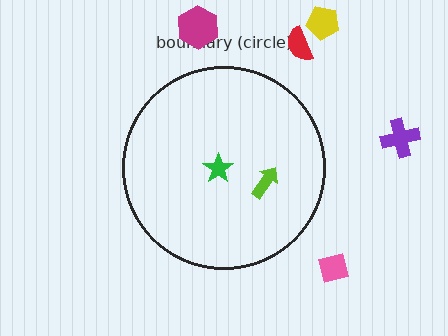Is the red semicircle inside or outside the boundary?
Outside.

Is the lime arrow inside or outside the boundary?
Inside.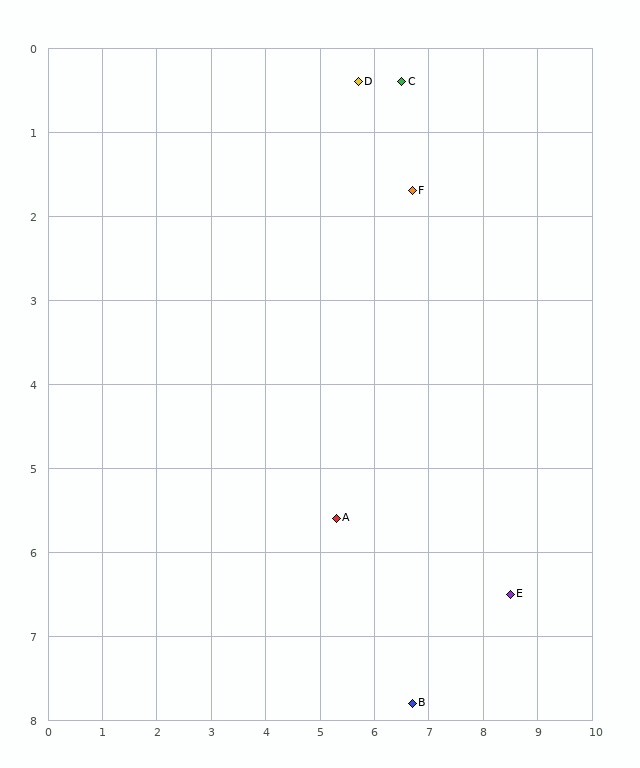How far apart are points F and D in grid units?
Points F and D are about 1.6 grid units apart.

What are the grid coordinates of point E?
Point E is at approximately (8.5, 6.5).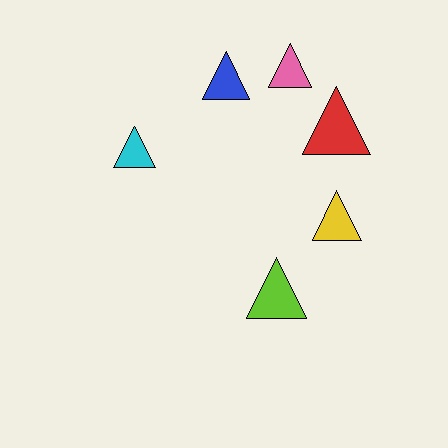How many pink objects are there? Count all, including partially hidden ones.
There is 1 pink object.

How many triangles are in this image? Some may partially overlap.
There are 6 triangles.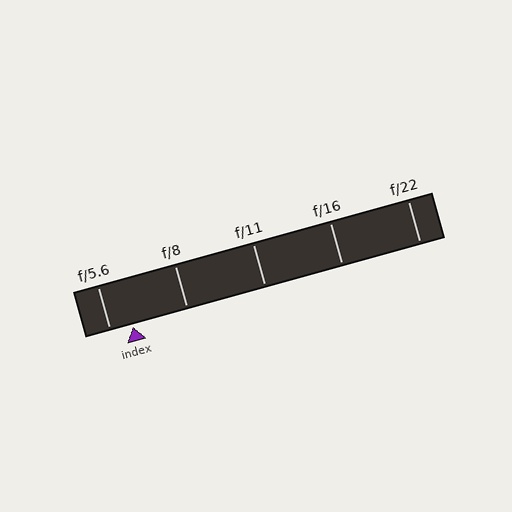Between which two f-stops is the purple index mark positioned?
The index mark is between f/5.6 and f/8.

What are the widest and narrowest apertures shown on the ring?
The widest aperture shown is f/5.6 and the narrowest is f/22.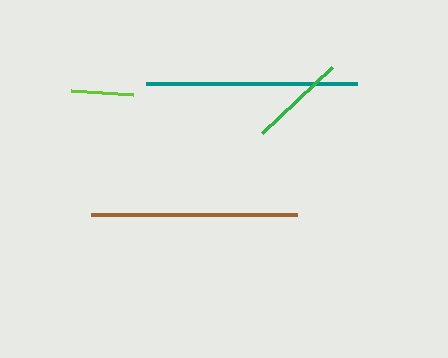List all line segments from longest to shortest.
From longest to shortest: teal, brown, green, lime.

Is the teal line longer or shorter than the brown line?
The teal line is longer than the brown line.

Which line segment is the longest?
The teal line is the longest at approximately 211 pixels.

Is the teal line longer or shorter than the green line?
The teal line is longer than the green line.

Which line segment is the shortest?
The lime line is the shortest at approximately 62 pixels.